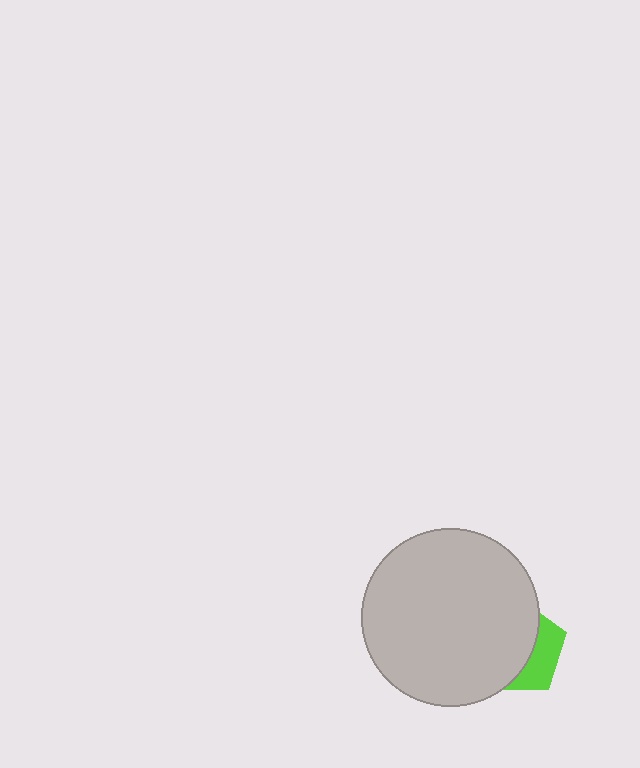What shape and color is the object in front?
The object in front is a light gray circle.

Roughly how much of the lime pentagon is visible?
A small part of it is visible (roughly 34%).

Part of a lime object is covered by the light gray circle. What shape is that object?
It is a pentagon.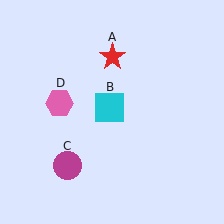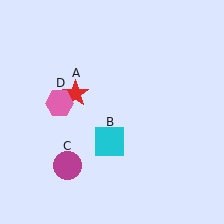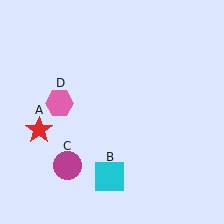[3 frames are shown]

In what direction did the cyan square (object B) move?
The cyan square (object B) moved down.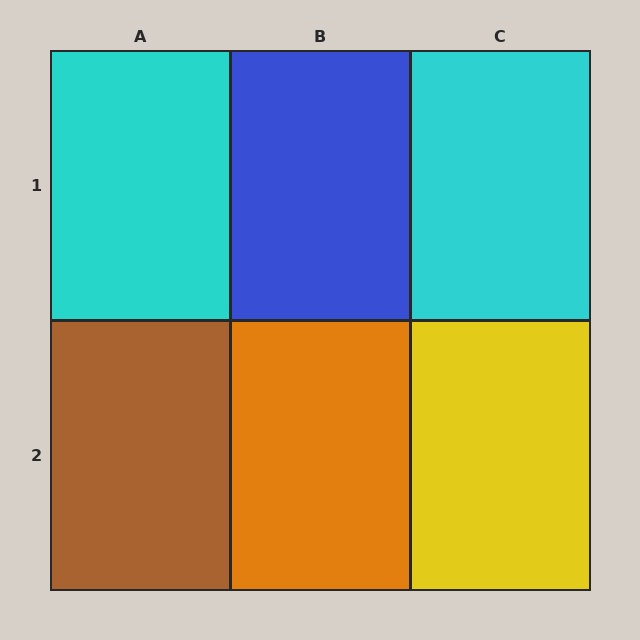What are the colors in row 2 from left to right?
Brown, orange, yellow.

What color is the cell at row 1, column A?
Cyan.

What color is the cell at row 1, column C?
Cyan.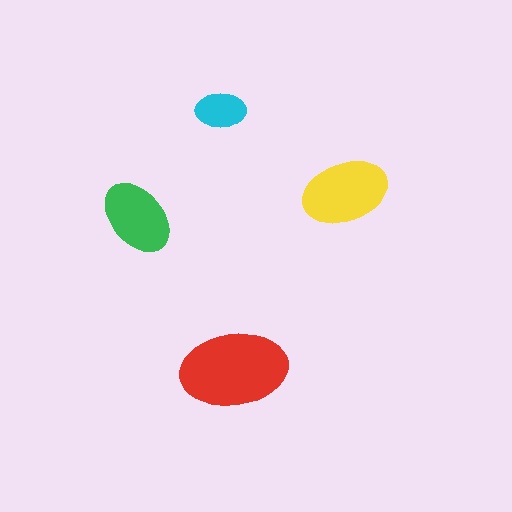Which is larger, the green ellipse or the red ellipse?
The red one.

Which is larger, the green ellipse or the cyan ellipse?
The green one.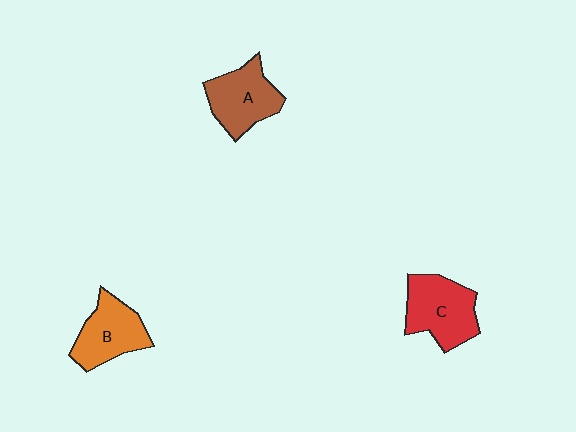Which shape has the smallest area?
Shape B (orange).